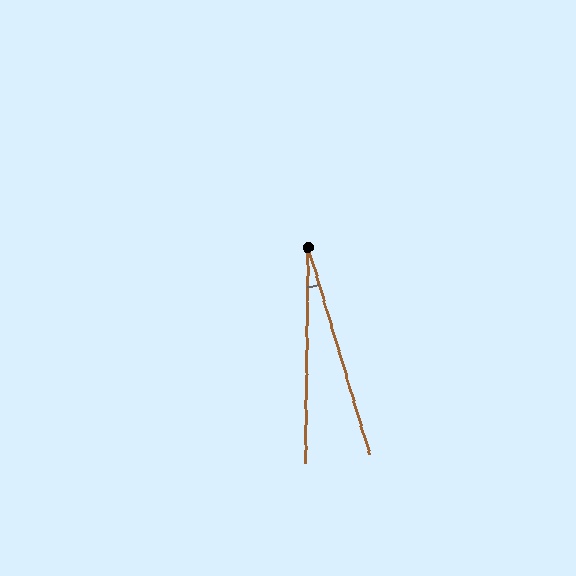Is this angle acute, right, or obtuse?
It is acute.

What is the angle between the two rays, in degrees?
Approximately 17 degrees.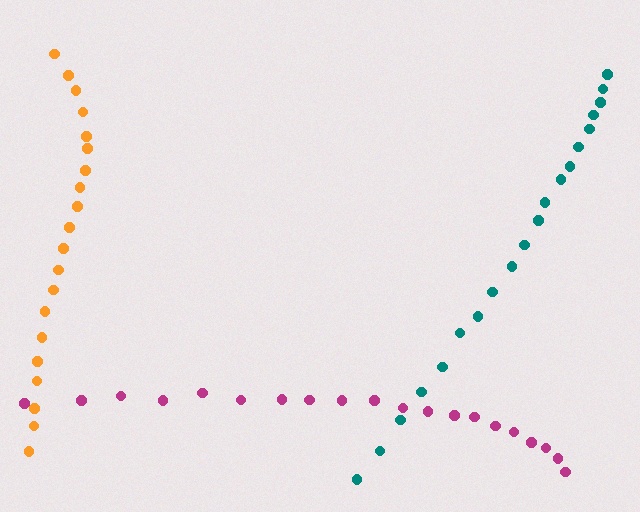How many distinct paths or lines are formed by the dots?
There are 3 distinct paths.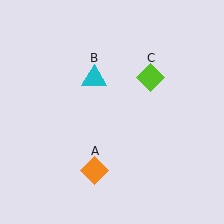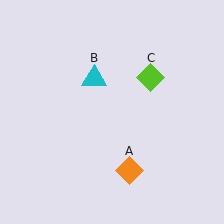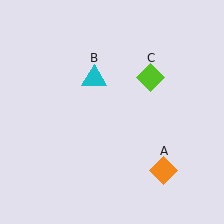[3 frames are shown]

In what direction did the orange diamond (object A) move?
The orange diamond (object A) moved right.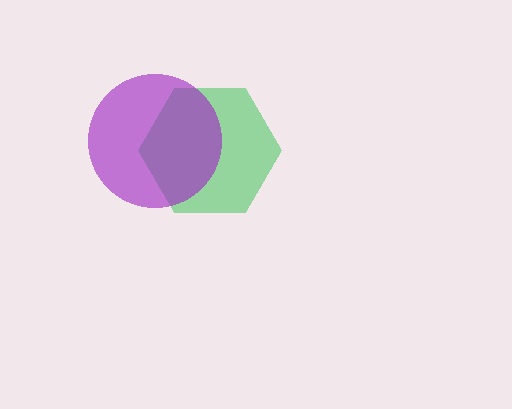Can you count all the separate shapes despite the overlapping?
Yes, there are 2 separate shapes.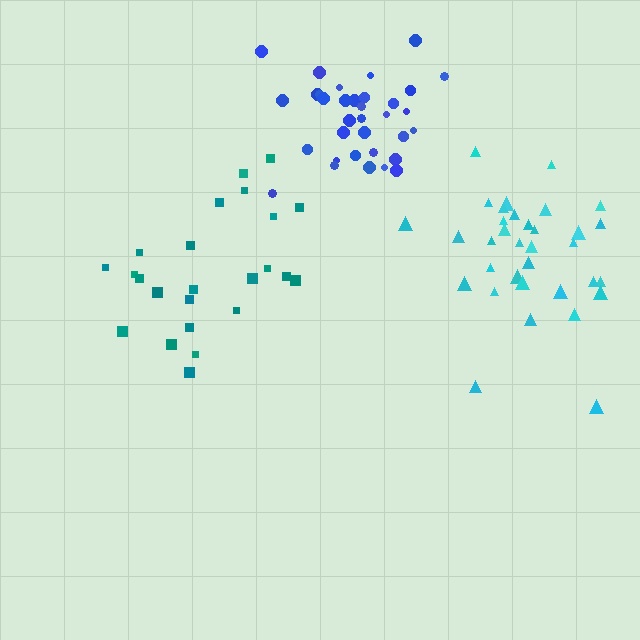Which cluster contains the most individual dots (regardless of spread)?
Blue (34).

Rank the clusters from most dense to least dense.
blue, cyan, teal.